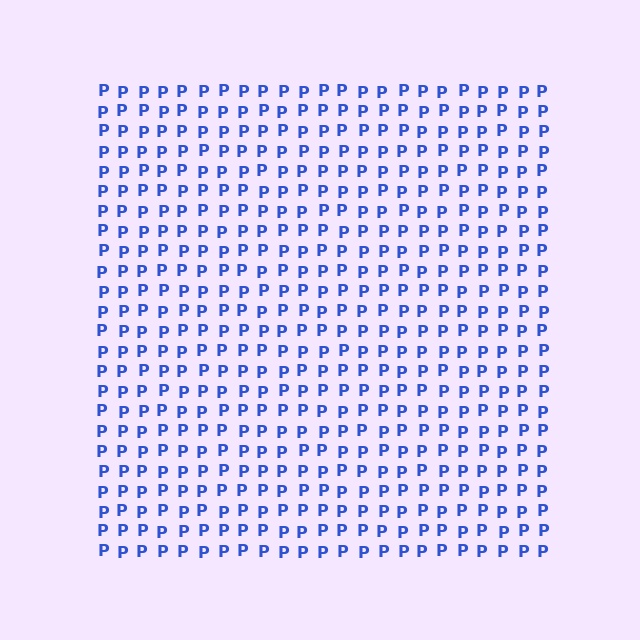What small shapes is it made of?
It is made of small letter P's.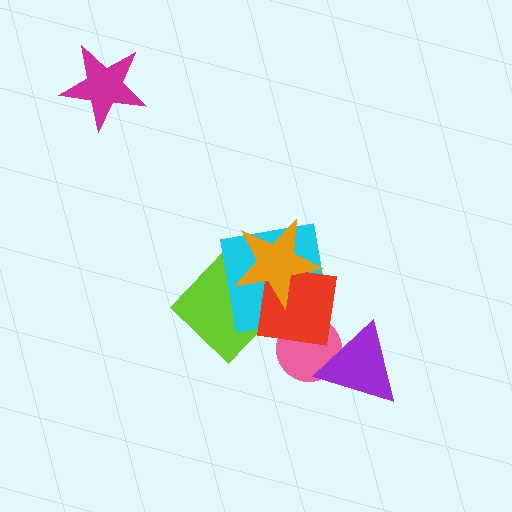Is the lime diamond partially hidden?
Yes, it is partially covered by another shape.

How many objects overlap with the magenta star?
0 objects overlap with the magenta star.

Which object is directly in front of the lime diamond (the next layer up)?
The cyan square is directly in front of the lime diamond.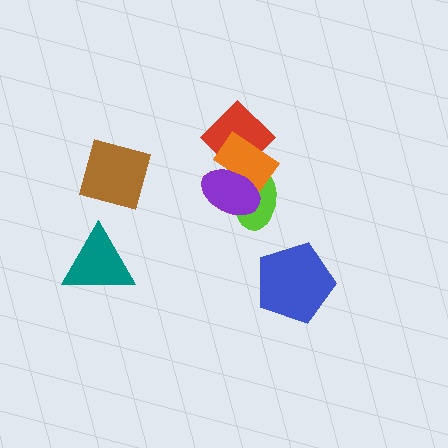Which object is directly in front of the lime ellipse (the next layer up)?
The orange rectangle is directly in front of the lime ellipse.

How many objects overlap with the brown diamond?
0 objects overlap with the brown diamond.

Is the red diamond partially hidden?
Yes, it is partially covered by another shape.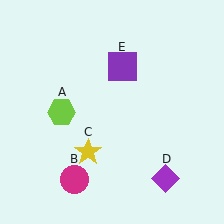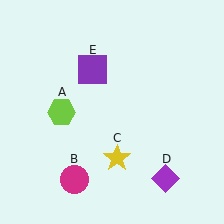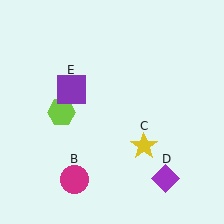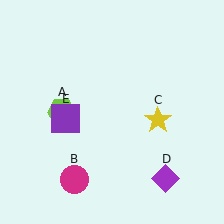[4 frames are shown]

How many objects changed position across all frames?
2 objects changed position: yellow star (object C), purple square (object E).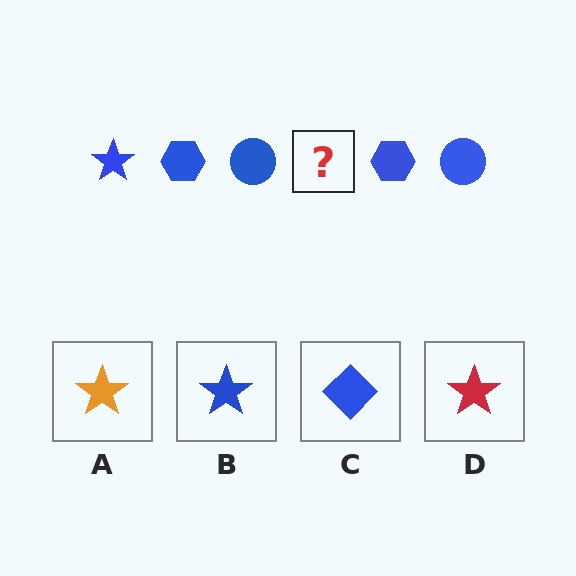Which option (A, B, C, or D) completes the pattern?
B.